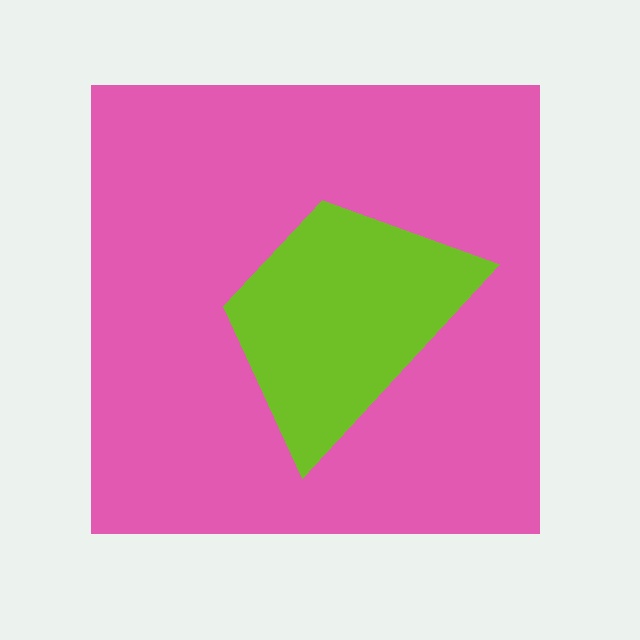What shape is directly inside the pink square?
The lime trapezoid.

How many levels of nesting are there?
2.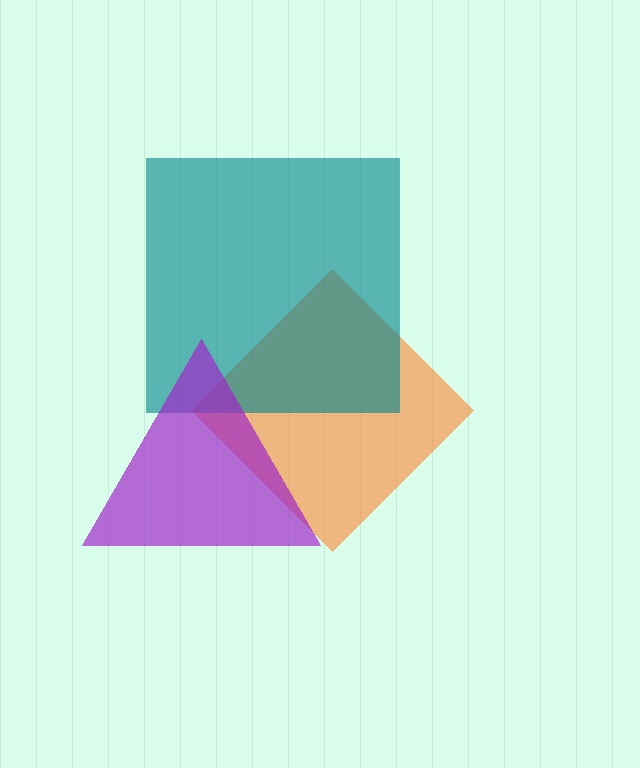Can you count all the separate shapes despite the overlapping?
Yes, there are 3 separate shapes.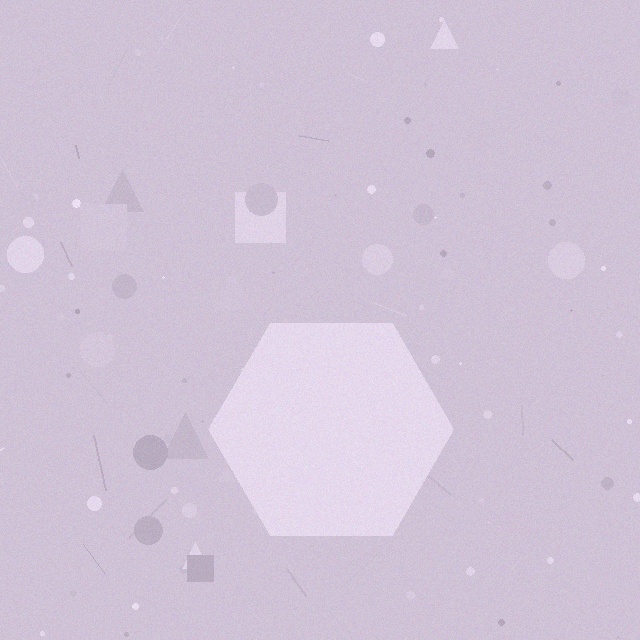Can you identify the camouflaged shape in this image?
The camouflaged shape is a hexagon.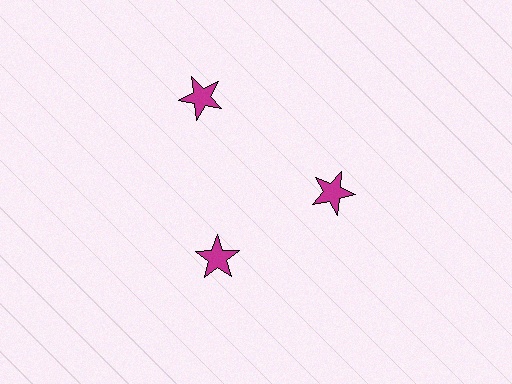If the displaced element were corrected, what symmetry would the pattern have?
It would have 3-fold rotational symmetry — the pattern would map onto itself every 120 degrees.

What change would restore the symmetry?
The symmetry would be restored by moving it inward, back onto the ring so that all 3 stars sit at equal angles and equal distance from the center.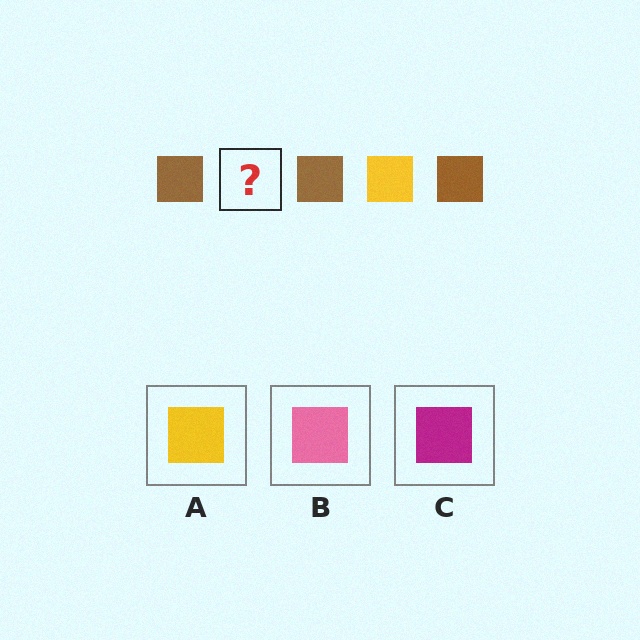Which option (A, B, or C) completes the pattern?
A.